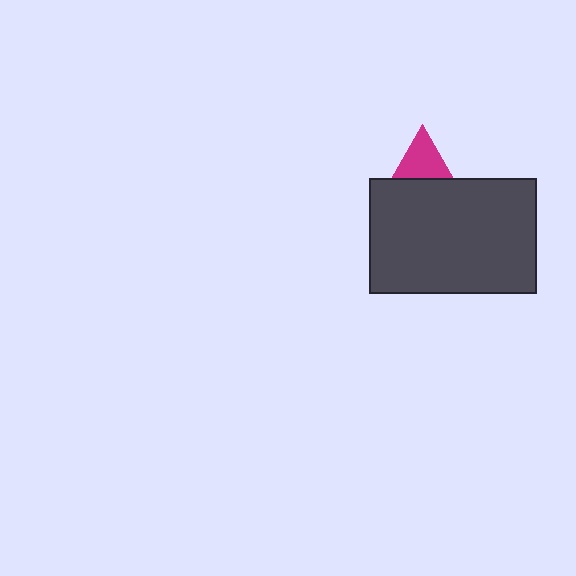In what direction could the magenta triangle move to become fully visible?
The magenta triangle could move up. That would shift it out from behind the dark gray rectangle entirely.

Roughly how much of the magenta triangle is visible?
A small part of it is visible (roughly 39%).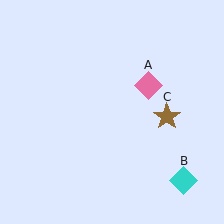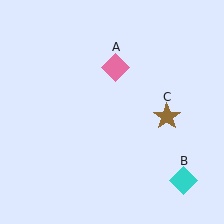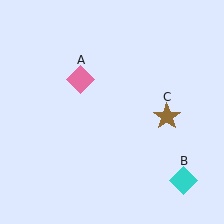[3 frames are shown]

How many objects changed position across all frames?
1 object changed position: pink diamond (object A).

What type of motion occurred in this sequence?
The pink diamond (object A) rotated counterclockwise around the center of the scene.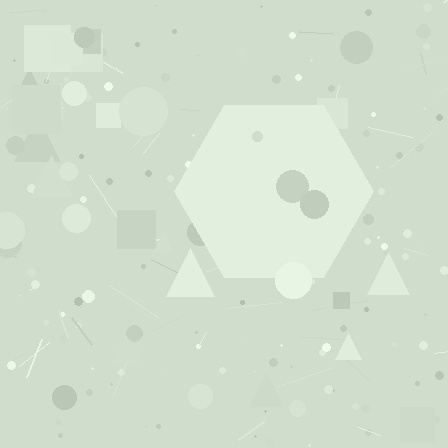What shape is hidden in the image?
A hexagon is hidden in the image.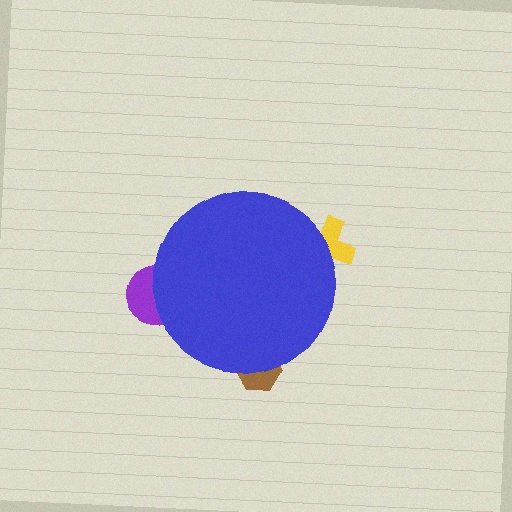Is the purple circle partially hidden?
Yes, the purple circle is partially hidden behind the blue circle.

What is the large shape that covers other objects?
A blue circle.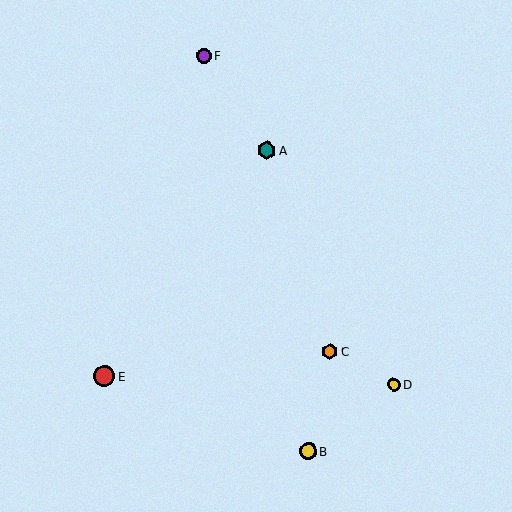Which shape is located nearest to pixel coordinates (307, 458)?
The yellow circle (labeled B) at (308, 451) is nearest to that location.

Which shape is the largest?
The red circle (labeled E) is the largest.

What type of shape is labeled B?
Shape B is a yellow circle.